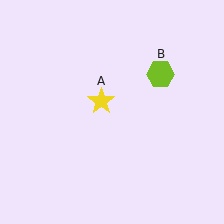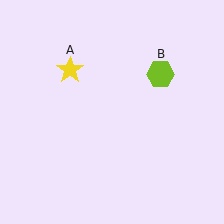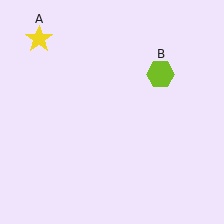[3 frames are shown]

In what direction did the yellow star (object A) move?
The yellow star (object A) moved up and to the left.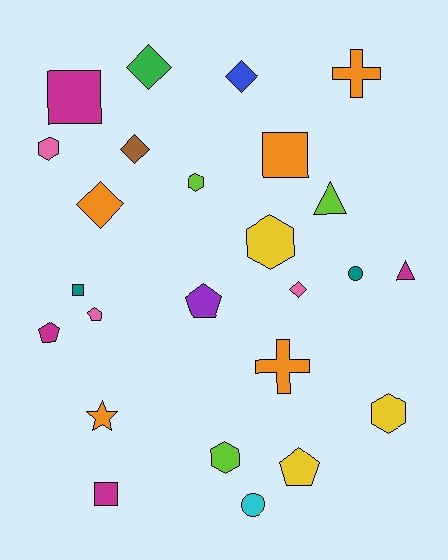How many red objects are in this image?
There are no red objects.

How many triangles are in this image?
There are 2 triangles.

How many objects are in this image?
There are 25 objects.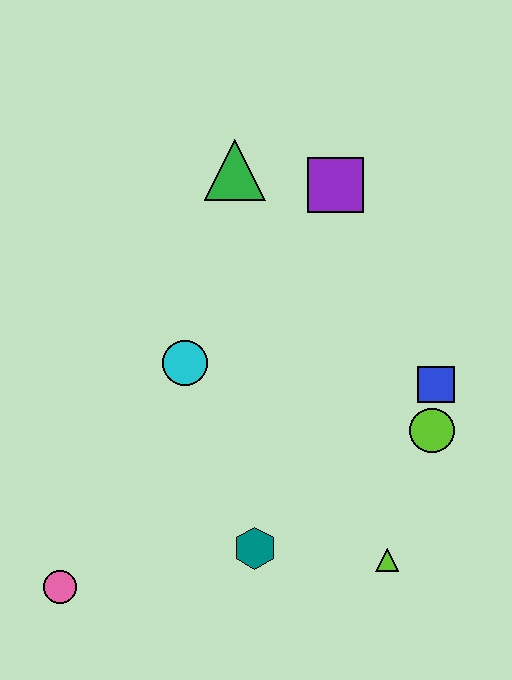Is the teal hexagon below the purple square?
Yes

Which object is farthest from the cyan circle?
The lime triangle is farthest from the cyan circle.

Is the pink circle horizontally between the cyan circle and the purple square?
No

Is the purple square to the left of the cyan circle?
No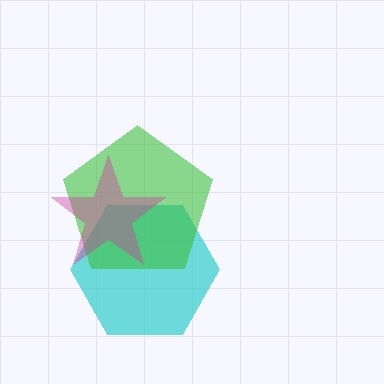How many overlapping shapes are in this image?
There are 3 overlapping shapes in the image.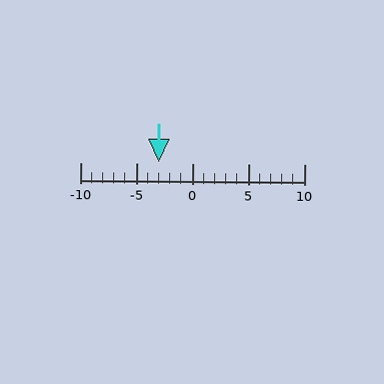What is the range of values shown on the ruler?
The ruler shows values from -10 to 10.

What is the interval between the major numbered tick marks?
The major tick marks are spaced 5 units apart.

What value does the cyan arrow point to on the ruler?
The cyan arrow points to approximately -3.